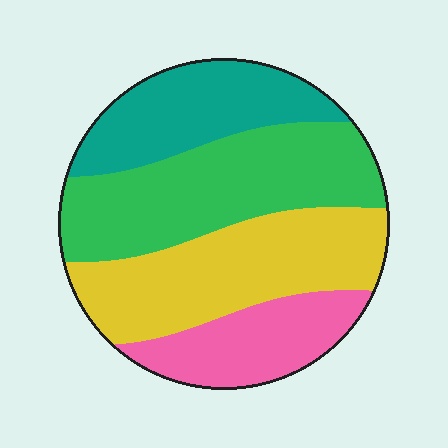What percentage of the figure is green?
Green covers around 30% of the figure.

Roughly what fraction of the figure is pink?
Pink covers about 15% of the figure.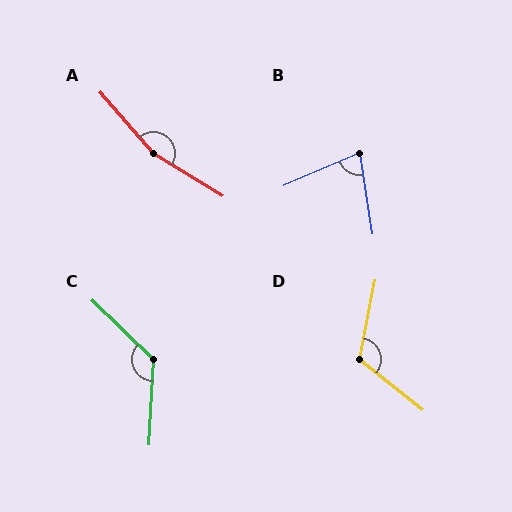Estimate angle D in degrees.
Approximately 117 degrees.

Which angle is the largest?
A, at approximately 162 degrees.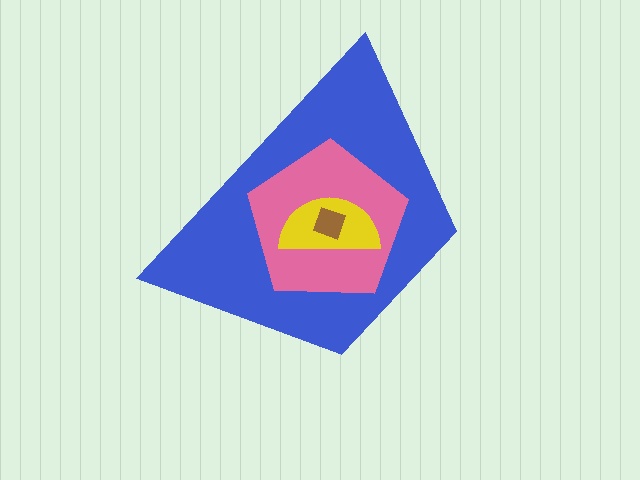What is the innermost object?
The brown square.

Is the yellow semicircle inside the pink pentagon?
Yes.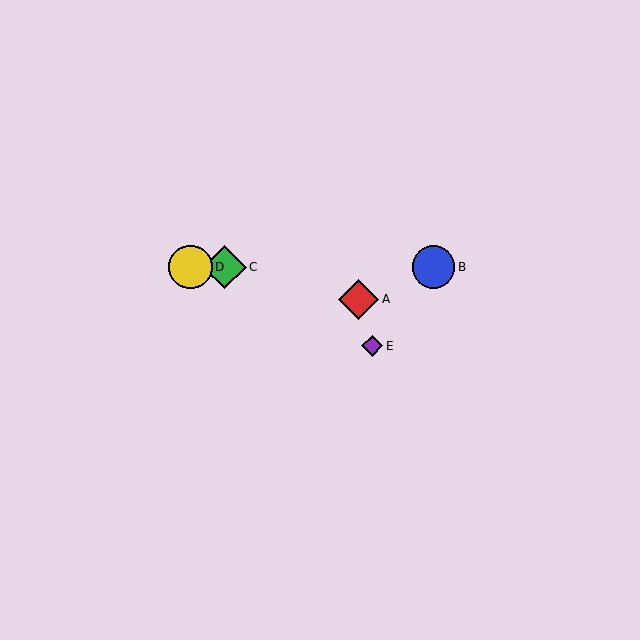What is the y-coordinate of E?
Object E is at y≈346.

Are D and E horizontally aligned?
No, D is at y≈267 and E is at y≈346.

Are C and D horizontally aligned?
Yes, both are at y≈267.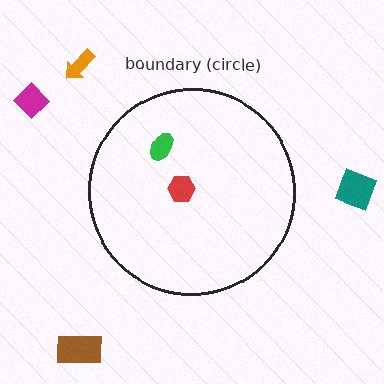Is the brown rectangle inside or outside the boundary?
Outside.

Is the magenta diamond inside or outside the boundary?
Outside.